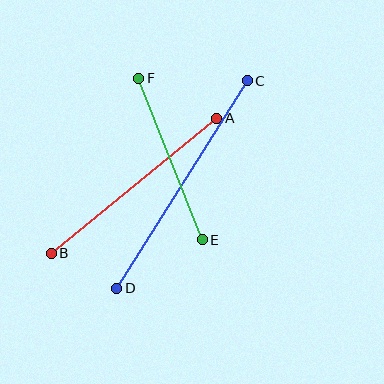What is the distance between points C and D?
The distance is approximately 245 pixels.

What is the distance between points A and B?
The distance is approximately 213 pixels.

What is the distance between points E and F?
The distance is approximately 173 pixels.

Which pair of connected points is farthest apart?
Points C and D are farthest apart.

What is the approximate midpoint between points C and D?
The midpoint is at approximately (182, 185) pixels.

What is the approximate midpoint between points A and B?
The midpoint is at approximately (134, 186) pixels.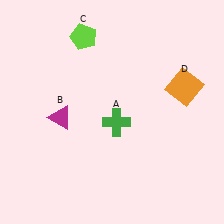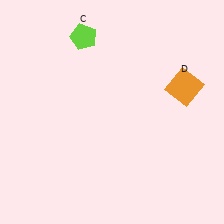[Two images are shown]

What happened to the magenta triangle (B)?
The magenta triangle (B) was removed in Image 2. It was in the bottom-left area of Image 1.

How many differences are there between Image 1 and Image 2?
There are 2 differences between the two images.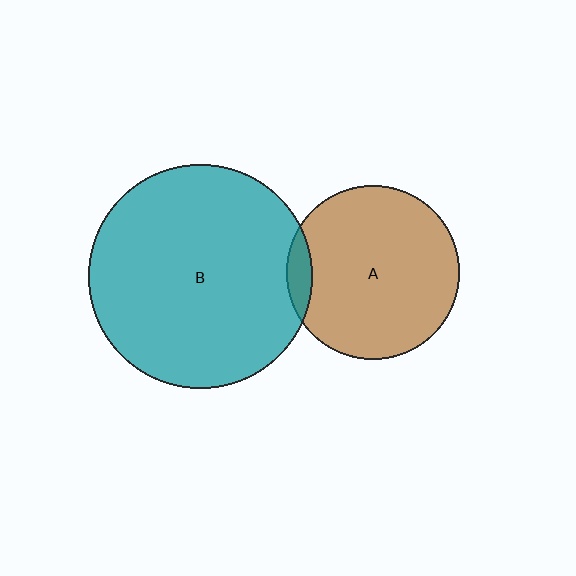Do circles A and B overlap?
Yes.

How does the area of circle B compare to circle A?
Approximately 1.7 times.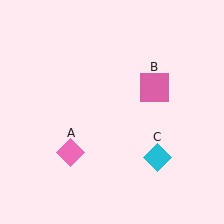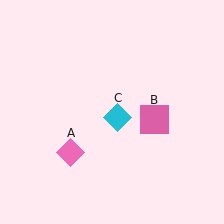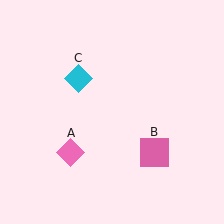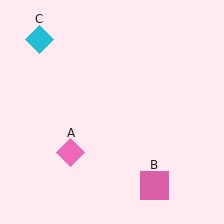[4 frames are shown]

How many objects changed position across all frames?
2 objects changed position: pink square (object B), cyan diamond (object C).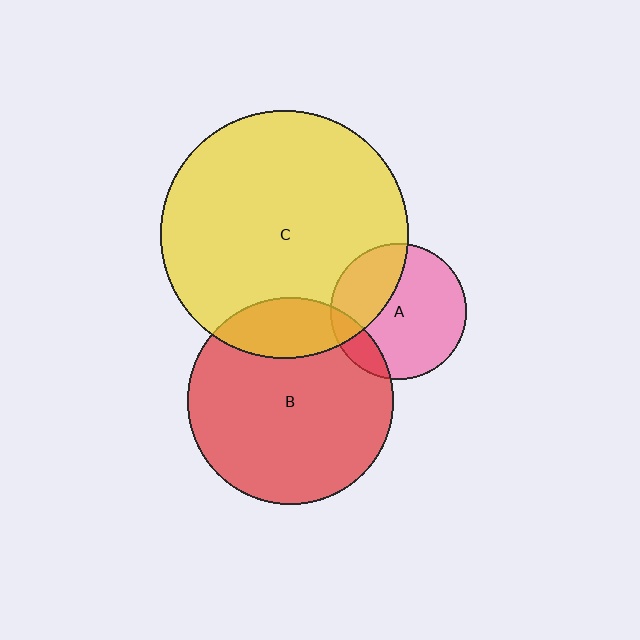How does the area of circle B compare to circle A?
Approximately 2.3 times.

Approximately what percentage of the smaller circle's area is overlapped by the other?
Approximately 20%.